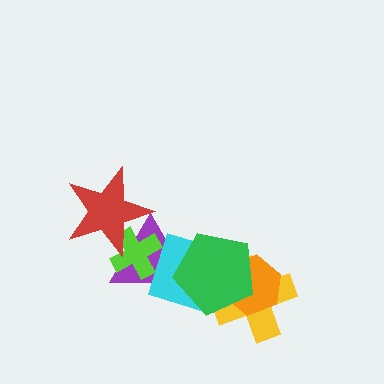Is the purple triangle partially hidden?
Yes, it is partially covered by another shape.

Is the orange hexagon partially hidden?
Yes, it is partially covered by another shape.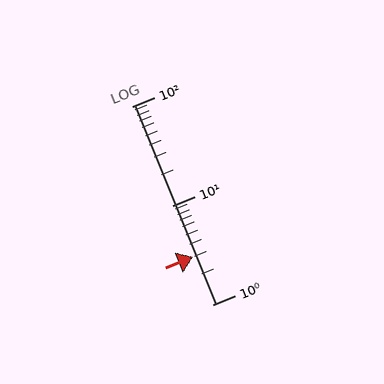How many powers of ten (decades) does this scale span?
The scale spans 2 decades, from 1 to 100.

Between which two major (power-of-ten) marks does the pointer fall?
The pointer is between 1 and 10.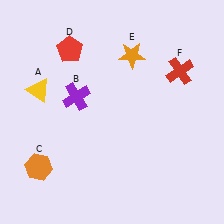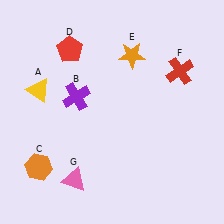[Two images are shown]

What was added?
A pink triangle (G) was added in Image 2.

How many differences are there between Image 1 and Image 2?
There is 1 difference between the two images.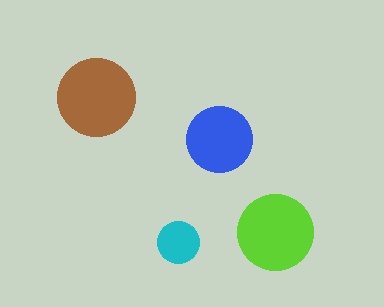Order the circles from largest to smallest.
the brown one, the lime one, the blue one, the cyan one.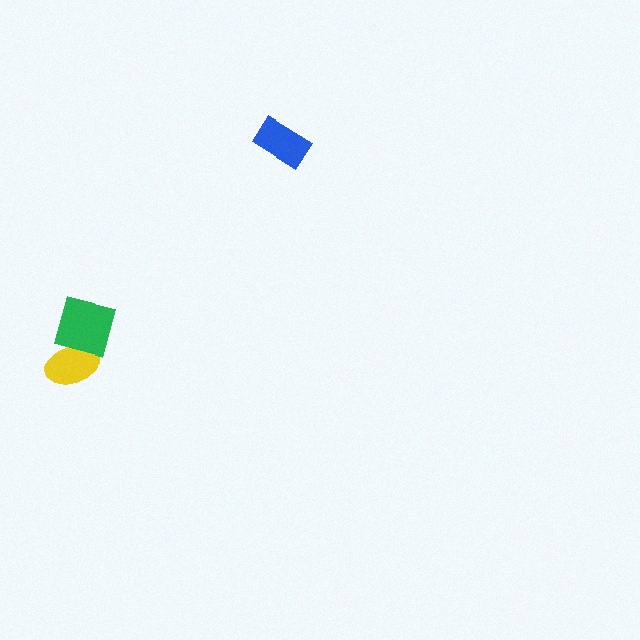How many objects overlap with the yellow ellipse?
1 object overlaps with the yellow ellipse.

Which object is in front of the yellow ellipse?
The green square is in front of the yellow ellipse.